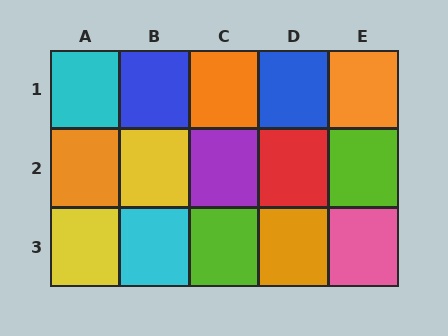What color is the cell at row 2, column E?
Lime.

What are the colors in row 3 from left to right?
Yellow, cyan, lime, orange, pink.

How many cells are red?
1 cell is red.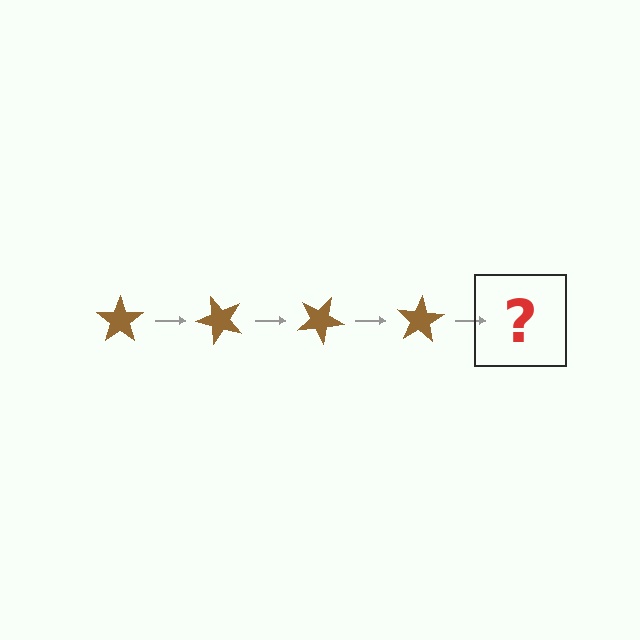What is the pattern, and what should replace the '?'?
The pattern is that the star rotates 50 degrees each step. The '?' should be a brown star rotated 200 degrees.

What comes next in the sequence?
The next element should be a brown star rotated 200 degrees.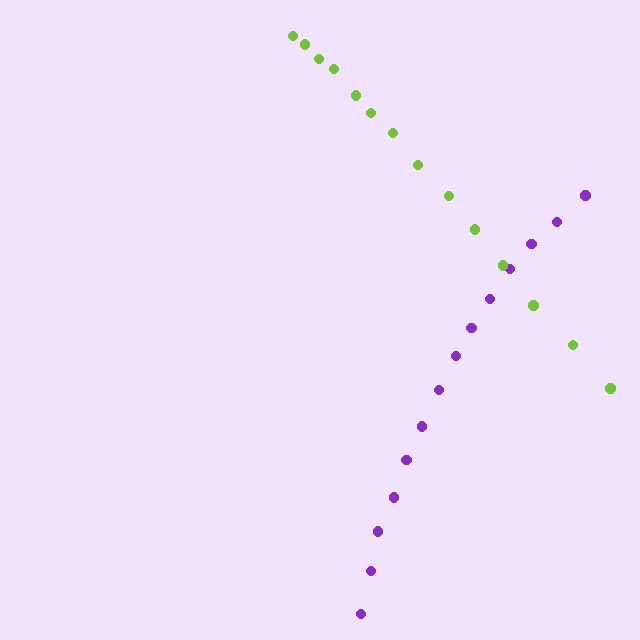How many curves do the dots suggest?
There are 2 distinct paths.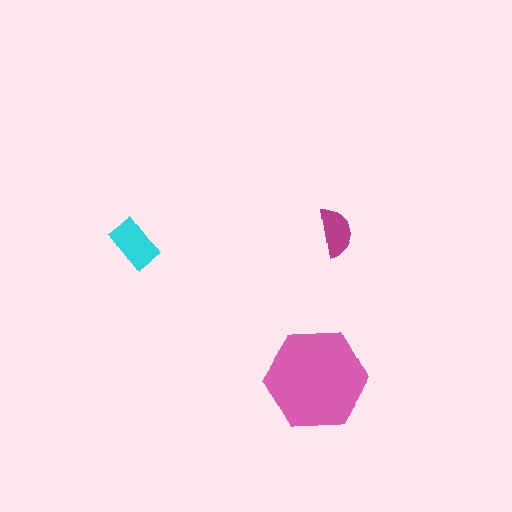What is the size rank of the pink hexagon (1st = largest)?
1st.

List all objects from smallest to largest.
The magenta semicircle, the cyan rectangle, the pink hexagon.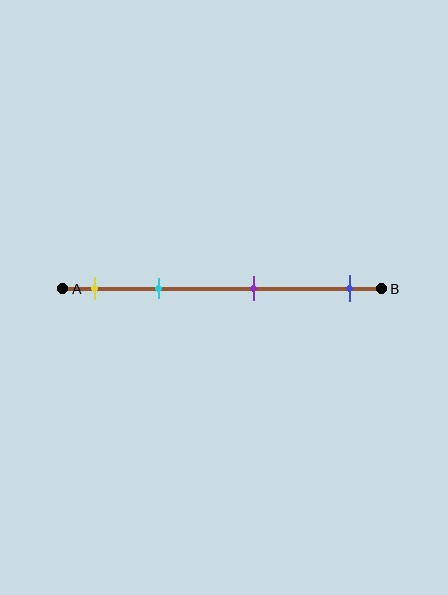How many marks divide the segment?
There are 4 marks dividing the segment.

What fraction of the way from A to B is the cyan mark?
The cyan mark is approximately 30% (0.3) of the way from A to B.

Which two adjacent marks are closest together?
The yellow and cyan marks are the closest adjacent pair.